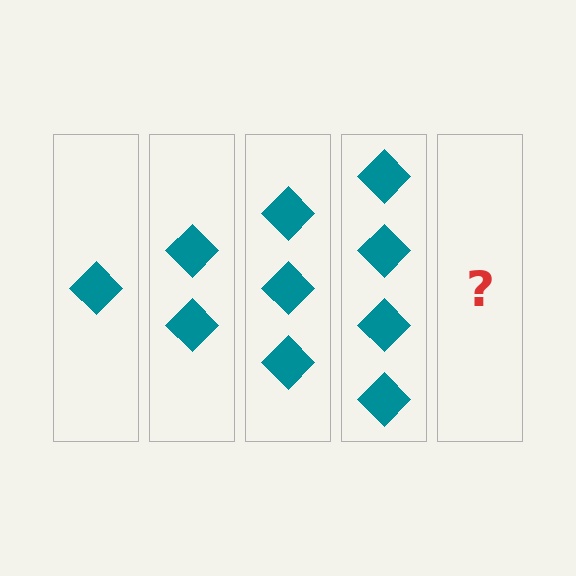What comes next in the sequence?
The next element should be 5 diamonds.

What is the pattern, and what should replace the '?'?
The pattern is that each step adds one more diamond. The '?' should be 5 diamonds.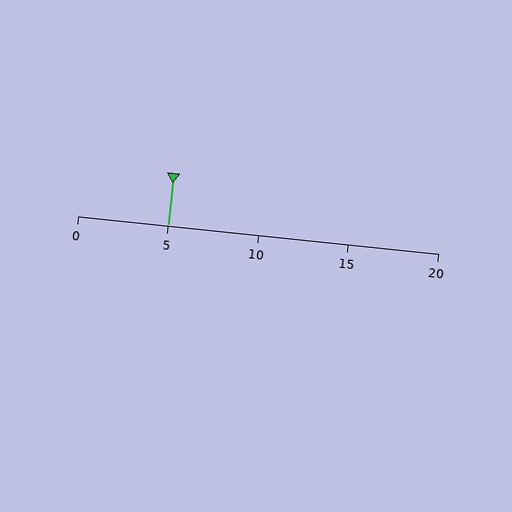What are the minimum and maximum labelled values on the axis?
The axis runs from 0 to 20.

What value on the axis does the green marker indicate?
The marker indicates approximately 5.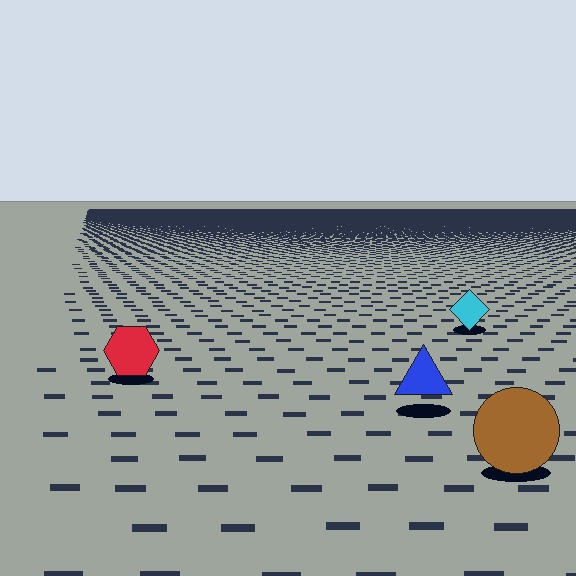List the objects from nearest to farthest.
From nearest to farthest: the brown circle, the blue triangle, the red hexagon, the cyan diamond.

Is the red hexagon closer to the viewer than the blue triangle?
No. The blue triangle is closer — you can tell from the texture gradient: the ground texture is coarser near it.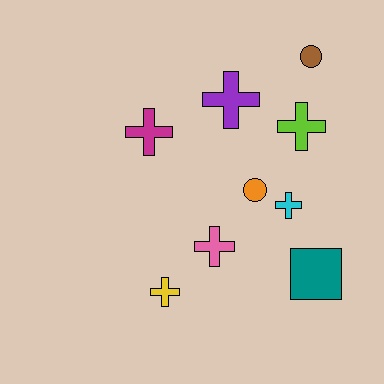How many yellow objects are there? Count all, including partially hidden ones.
There is 1 yellow object.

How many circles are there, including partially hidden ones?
There are 2 circles.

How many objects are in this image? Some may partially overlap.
There are 9 objects.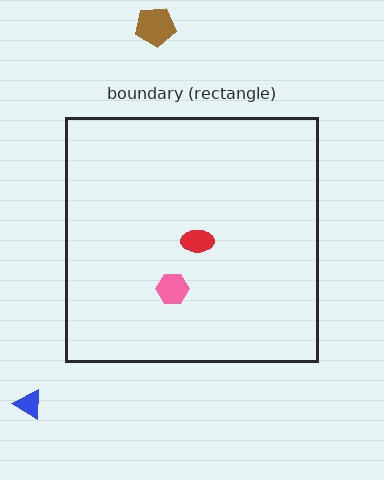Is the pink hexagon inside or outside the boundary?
Inside.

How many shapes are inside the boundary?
2 inside, 2 outside.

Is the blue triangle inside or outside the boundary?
Outside.